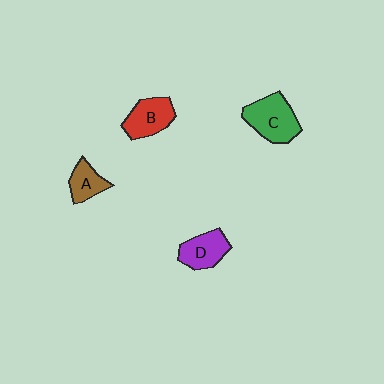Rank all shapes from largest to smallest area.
From largest to smallest: C (green), B (red), D (purple), A (brown).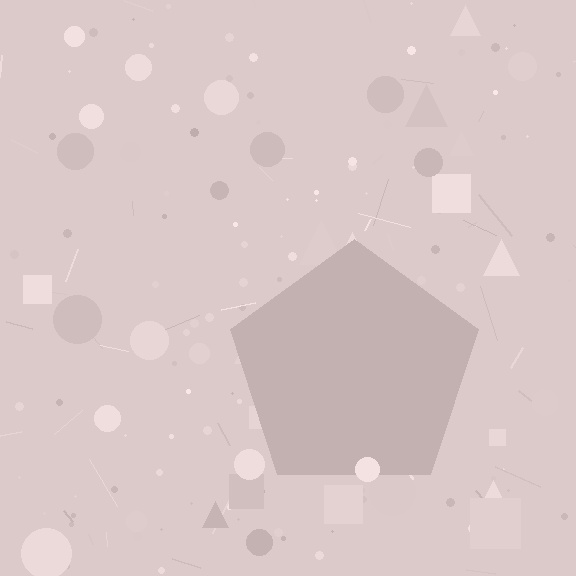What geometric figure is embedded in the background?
A pentagon is embedded in the background.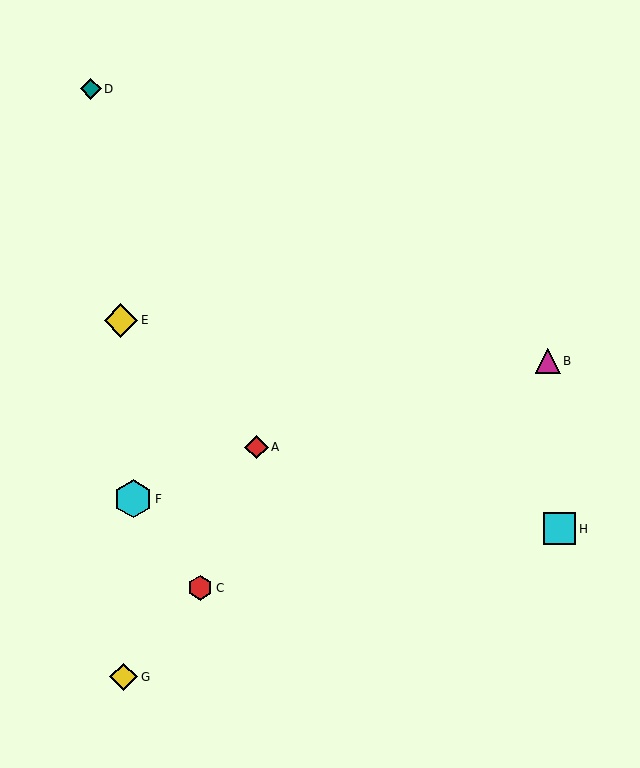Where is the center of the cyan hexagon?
The center of the cyan hexagon is at (133, 499).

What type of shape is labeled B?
Shape B is a magenta triangle.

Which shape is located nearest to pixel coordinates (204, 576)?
The red hexagon (labeled C) at (200, 588) is nearest to that location.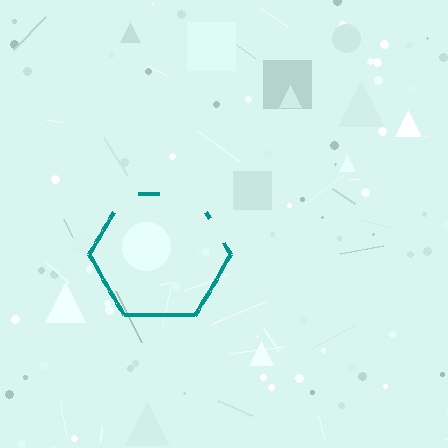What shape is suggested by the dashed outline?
The dashed outline suggests a hexagon.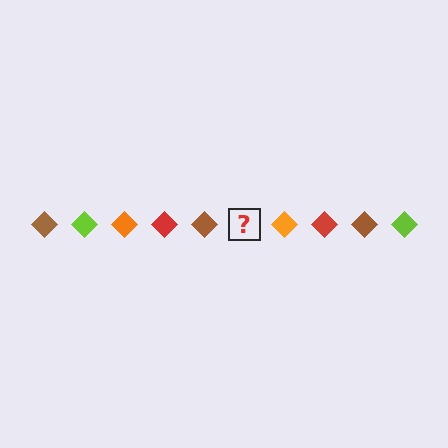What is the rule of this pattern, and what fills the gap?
The rule is that the pattern cycles through brown, lime, orange, red diamonds. The gap should be filled with a lime diamond.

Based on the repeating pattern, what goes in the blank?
The blank should be a lime diamond.